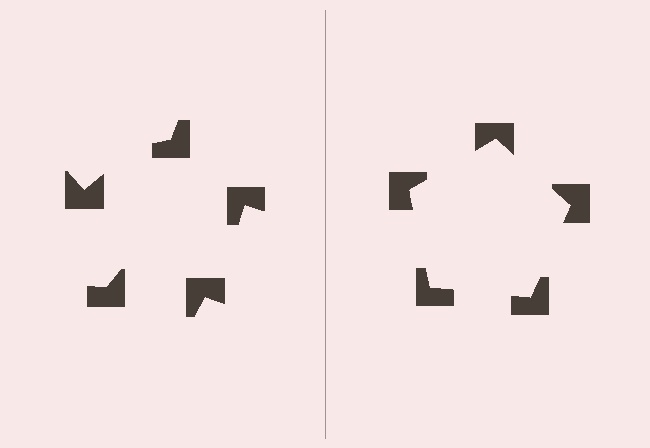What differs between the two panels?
The notched squares are positioned identically on both sides; only the wedge orientations differ. On the right they align to a pentagon; on the left they are misaligned.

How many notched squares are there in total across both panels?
10 — 5 on each side.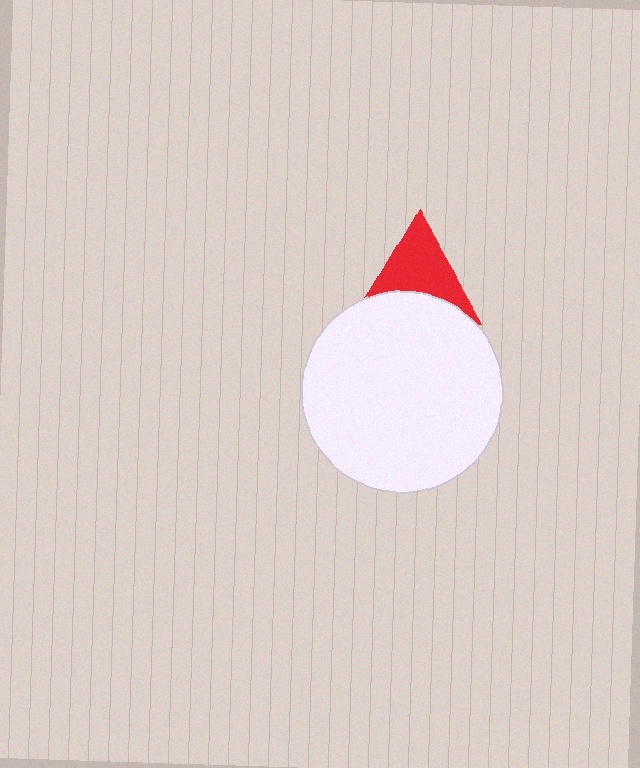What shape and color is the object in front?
The object in front is a white circle.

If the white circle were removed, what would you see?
You would see the complete red triangle.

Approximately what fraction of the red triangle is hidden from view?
Roughly 39% of the red triangle is hidden behind the white circle.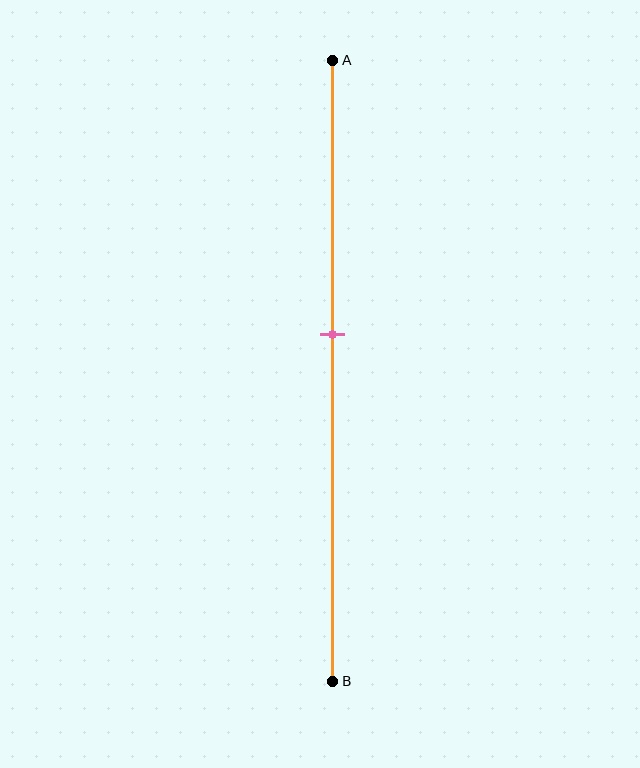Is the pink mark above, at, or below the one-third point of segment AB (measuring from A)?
The pink mark is below the one-third point of segment AB.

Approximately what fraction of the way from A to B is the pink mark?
The pink mark is approximately 45% of the way from A to B.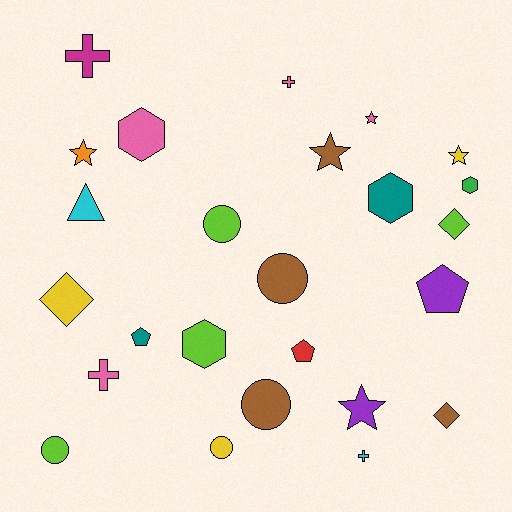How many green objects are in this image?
There is 1 green object.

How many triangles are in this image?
There is 1 triangle.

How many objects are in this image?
There are 25 objects.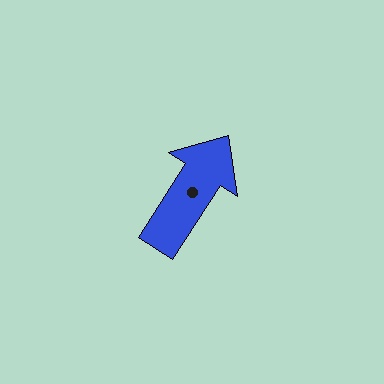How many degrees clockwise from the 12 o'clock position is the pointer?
Approximately 33 degrees.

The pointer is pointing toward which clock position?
Roughly 1 o'clock.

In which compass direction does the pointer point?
Northeast.